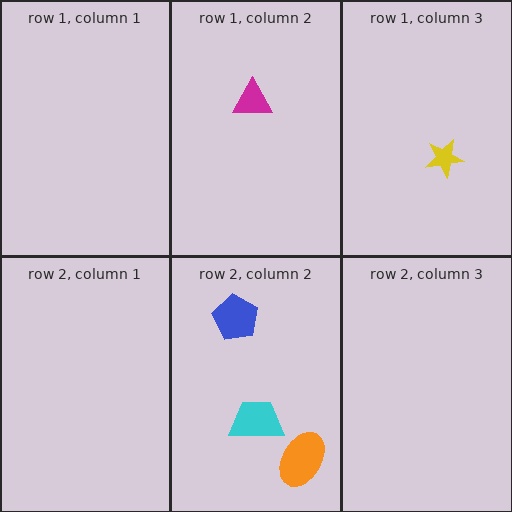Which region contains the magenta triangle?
The row 1, column 2 region.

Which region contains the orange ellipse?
The row 2, column 2 region.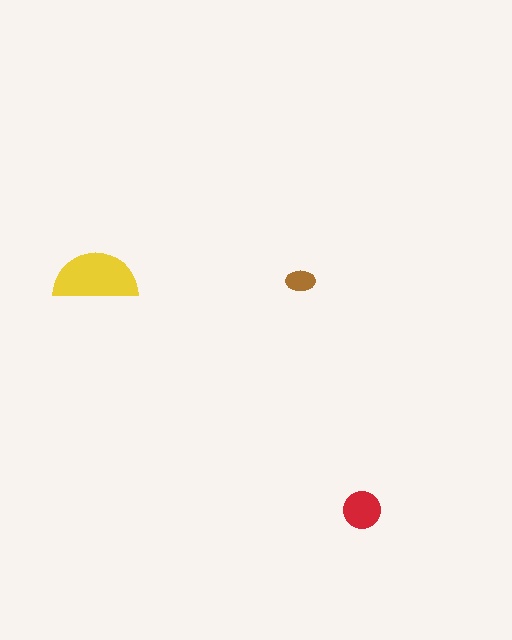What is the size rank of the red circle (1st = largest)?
2nd.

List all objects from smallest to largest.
The brown ellipse, the red circle, the yellow semicircle.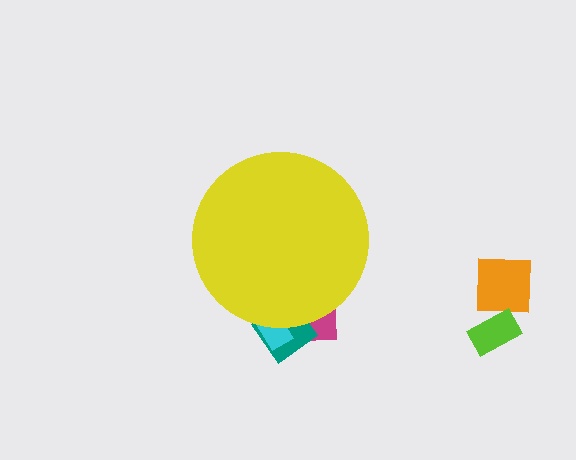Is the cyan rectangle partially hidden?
Yes, the cyan rectangle is partially hidden behind the yellow circle.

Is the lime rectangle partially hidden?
No, the lime rectangle is fully visible.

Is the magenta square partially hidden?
Yes, the magenta square is partially hidden behind the yellow circle.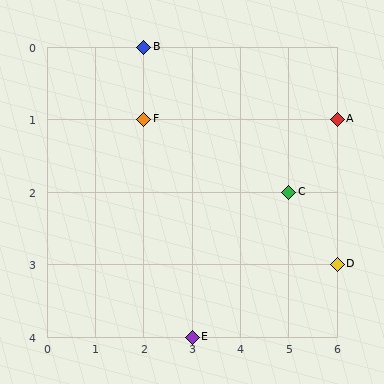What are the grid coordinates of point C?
Point C is at grid coordinates (5, 2).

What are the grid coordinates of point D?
Point D is at grid coordinates (6, 3).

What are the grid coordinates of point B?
Point B is at grid coordinates (2, 0).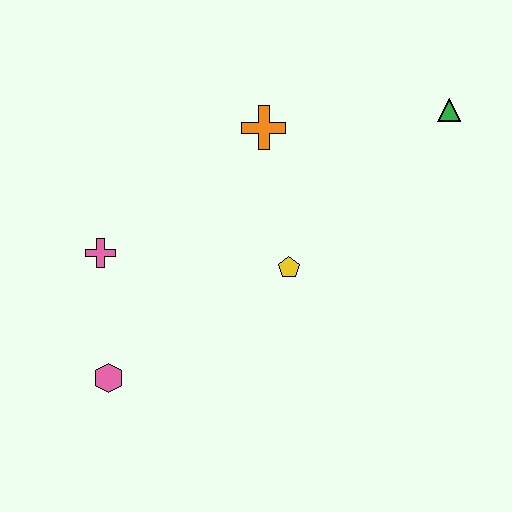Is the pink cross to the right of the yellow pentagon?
No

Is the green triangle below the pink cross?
No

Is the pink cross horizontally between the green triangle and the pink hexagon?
No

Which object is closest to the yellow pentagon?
The orange cross is closest to the yellow pentagon.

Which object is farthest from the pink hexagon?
The green triangle is farthest from the pink hexagon.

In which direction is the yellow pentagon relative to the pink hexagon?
The yellow pentagon is to the right of the pink hexagon.